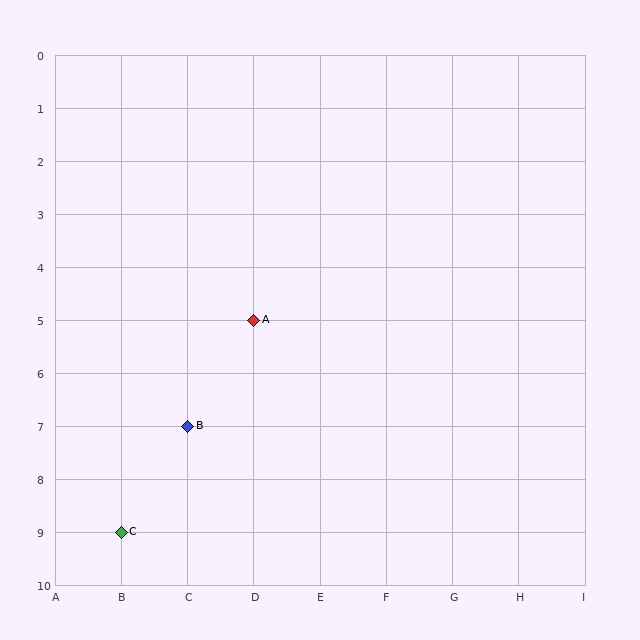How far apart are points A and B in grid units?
Points A and B are 1 column and 2 rows apart (about 2.2 grid units diagonally).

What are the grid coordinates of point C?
Point C is at grid coordinates (B, 9).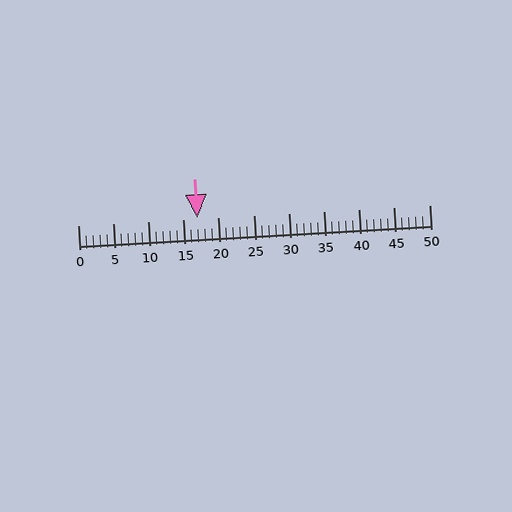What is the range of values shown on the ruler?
The ruler shows values from 0 to 50.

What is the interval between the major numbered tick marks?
The major tick marks are spaced 5 units apart.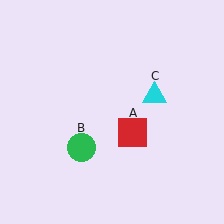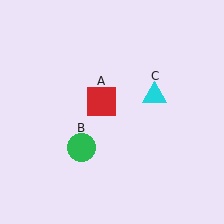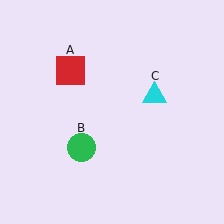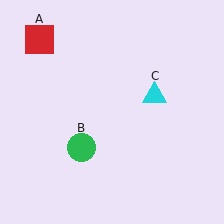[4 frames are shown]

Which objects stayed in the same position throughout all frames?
Green circle (object B) and cyan triangle (object C) remained stationary.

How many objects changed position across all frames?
1 object changed position: red square (object A).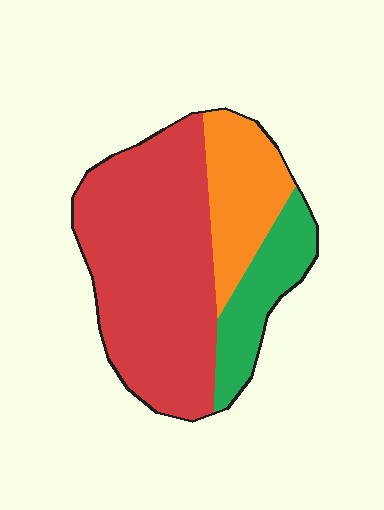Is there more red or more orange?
Red.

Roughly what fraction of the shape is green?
Green covers roughly 20% of the shape.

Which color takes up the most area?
Red, at roughly 60%.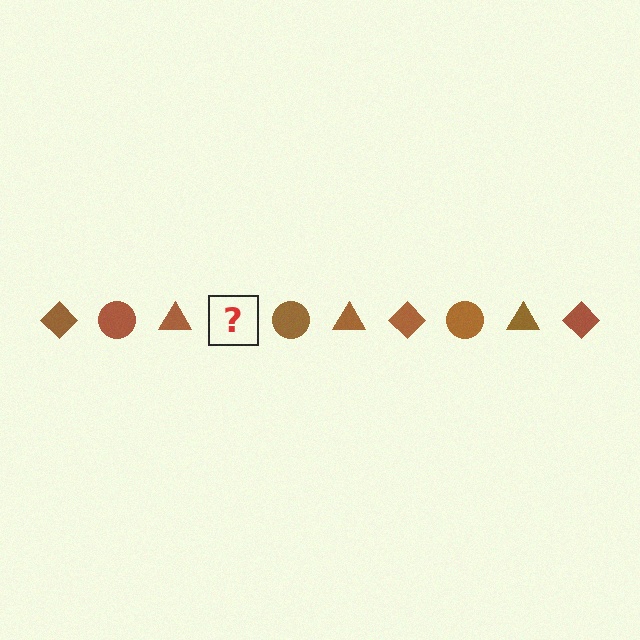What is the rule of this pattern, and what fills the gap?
The rule is that the pattern cycles through diamond, circle, triangle shapes in brown. The gap should be filled with a brown diamond.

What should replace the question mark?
The question mark should be replaced with a brown diamond.